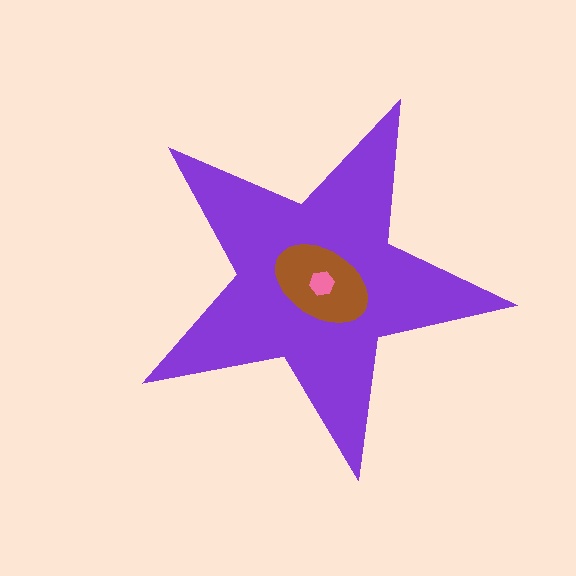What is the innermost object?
The pink hexagon.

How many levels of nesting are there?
3.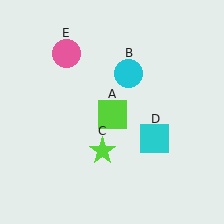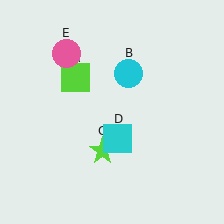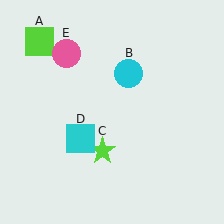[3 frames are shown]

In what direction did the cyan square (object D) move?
The cyan square (object D) moved left.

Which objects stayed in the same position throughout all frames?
Cyan circle (object B) and lime star (object C) and pink circle (object E) remained stationary.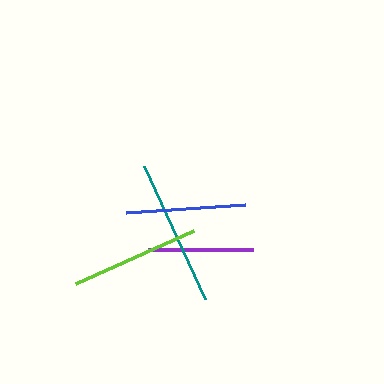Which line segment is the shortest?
The purple line is the shortest at approximately 105 pixels.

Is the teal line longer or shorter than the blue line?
The teal line is longer than the blue line.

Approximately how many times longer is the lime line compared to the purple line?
The lime line is approximately 1.2 times the length of the purple line.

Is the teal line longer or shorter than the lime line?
The teal line is longer than the lime line.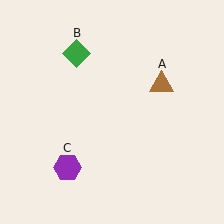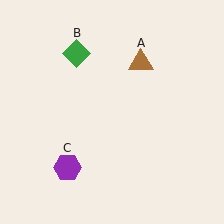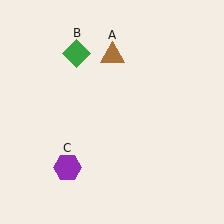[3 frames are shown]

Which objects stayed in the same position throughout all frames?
Green diamond (object B) and purple hexagon (object C) remained stationary.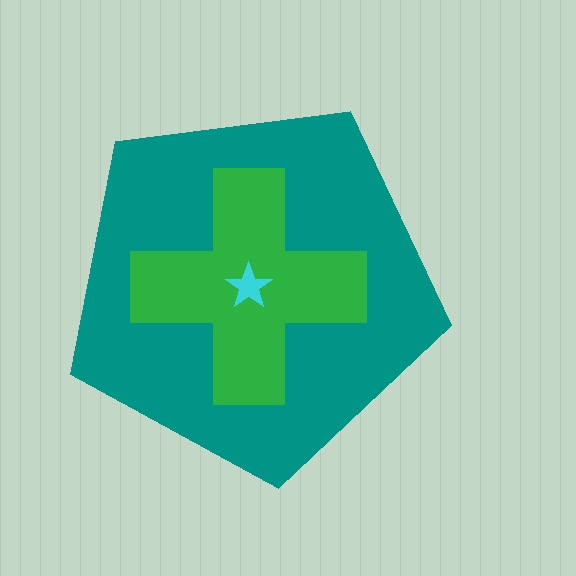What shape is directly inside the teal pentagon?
The green cross.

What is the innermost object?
The cyan star.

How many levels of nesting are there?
3.